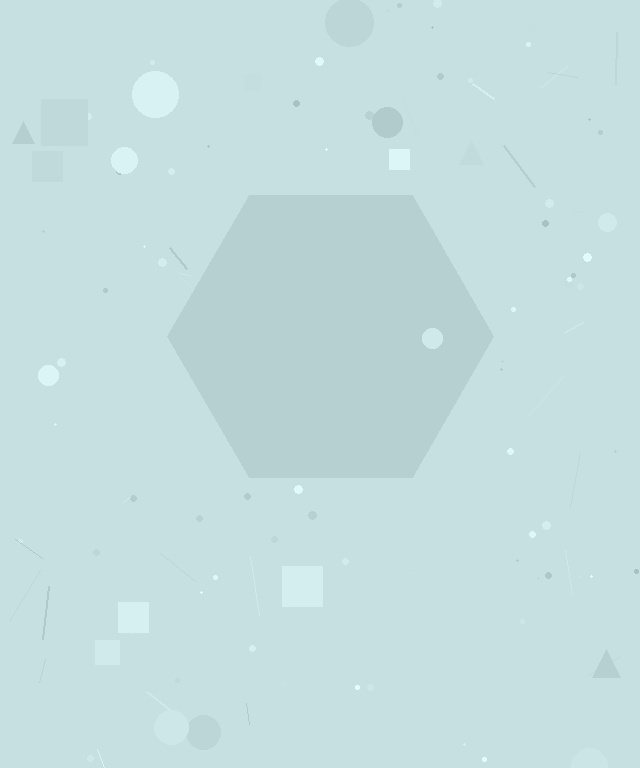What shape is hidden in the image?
A hexagon is hidden in the image.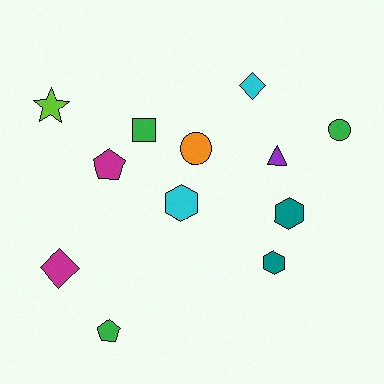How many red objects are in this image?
There are no red objects.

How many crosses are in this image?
There are no crosses.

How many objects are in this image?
There are 12 objects.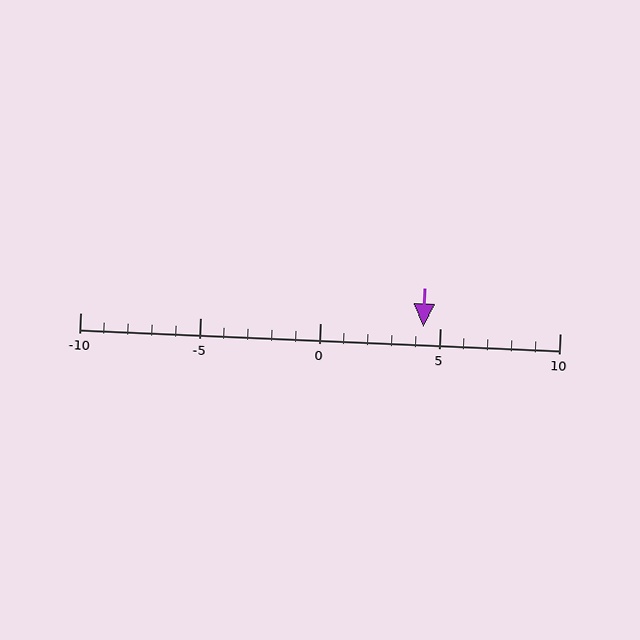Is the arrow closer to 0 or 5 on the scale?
The arrow is closer to 5.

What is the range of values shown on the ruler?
The ruler shows values from -10 to 10.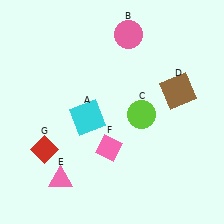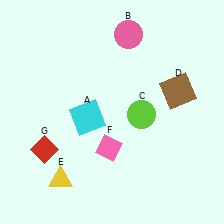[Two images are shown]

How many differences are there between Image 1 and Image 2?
There is 1 difference between the two images.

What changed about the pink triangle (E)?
In Image 1, E is pink. In Image 2, it changed to yellow.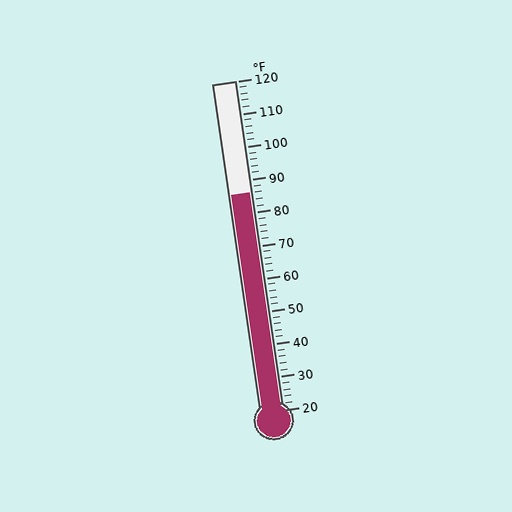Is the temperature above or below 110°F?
The temperature is below 110°F.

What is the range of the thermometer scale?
The thermometer scale ranges from 20°F to 120°F.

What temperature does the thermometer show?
The thermometer shows approximately 86°F.